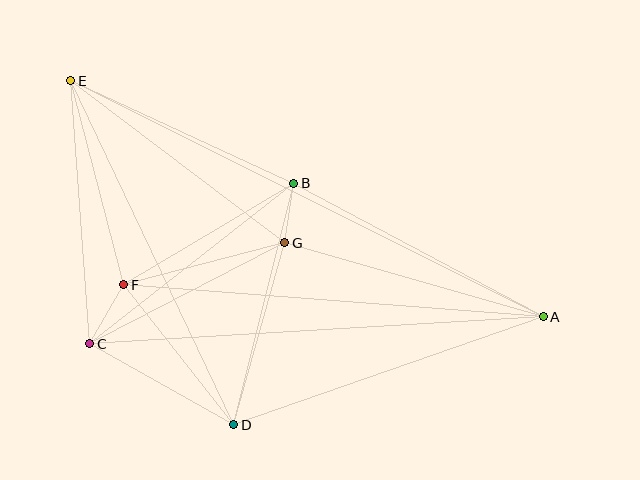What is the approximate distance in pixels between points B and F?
The distance between B and F is approximately 198 pixels.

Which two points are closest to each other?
Points B and G are closest to each other.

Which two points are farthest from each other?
Points A and E are farthest from each other.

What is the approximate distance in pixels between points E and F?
The distance between E and F is approximately 210 pixels.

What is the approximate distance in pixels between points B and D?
The distance between B and D is approximately 249 pixels.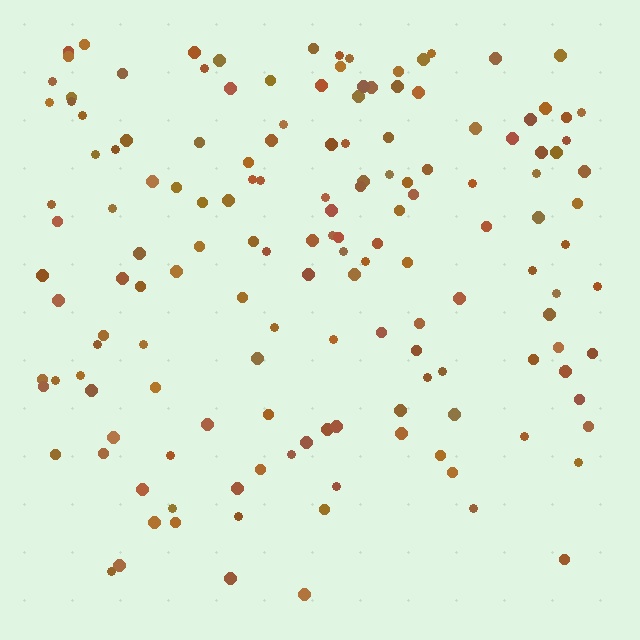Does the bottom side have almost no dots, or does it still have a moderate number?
Still a moderate number, just noticeably fewer than the top.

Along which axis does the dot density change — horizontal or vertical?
Vertical.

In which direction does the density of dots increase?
From bottom to top, with the top side densest.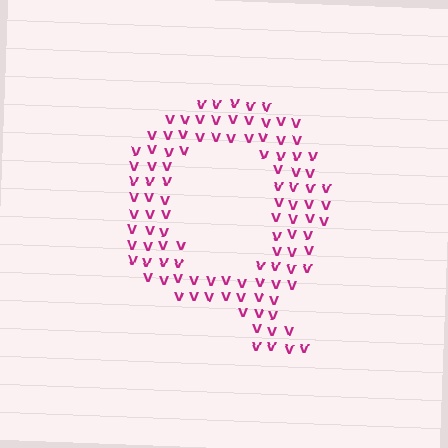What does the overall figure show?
The overall figure shows the letter Q.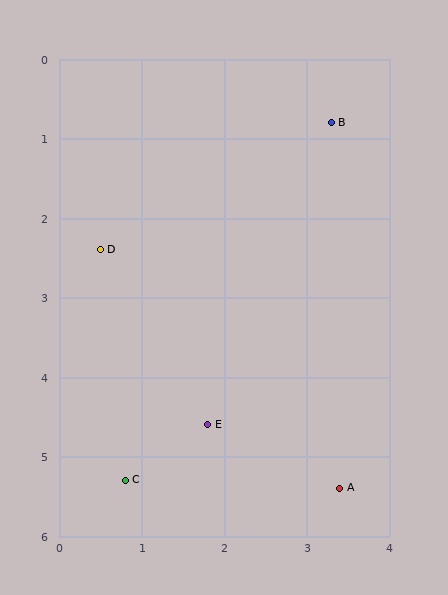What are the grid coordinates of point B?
Point B is at approximately (3.3, 0.8).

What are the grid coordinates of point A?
Point A is at approximately (3.4, 5.4).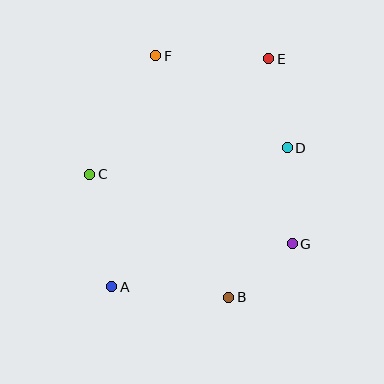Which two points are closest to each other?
Points B and G are closest to each other.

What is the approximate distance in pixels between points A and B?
The distance between A and B is approximately 117 pixels.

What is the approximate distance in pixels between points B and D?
The distance between B and D is approximately 160 pixels.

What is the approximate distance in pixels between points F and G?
The distance between F and G is approximately 232 pixels.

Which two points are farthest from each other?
Points A and E are farthest from each other.